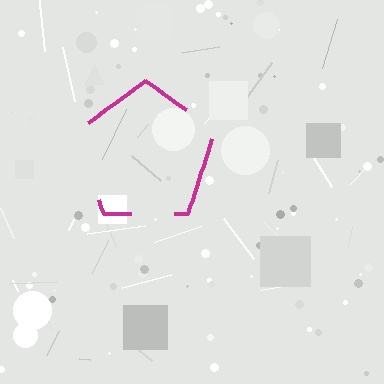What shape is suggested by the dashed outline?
The dashed outline suggests a pentagon.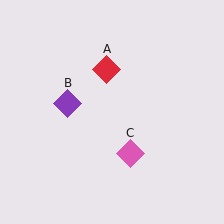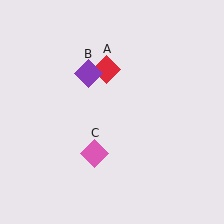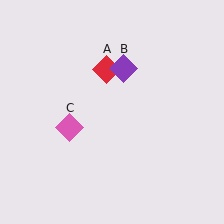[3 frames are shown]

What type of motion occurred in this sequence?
The purple diamond (object B), pink diamond (object C) rotated clockwise around the center of the scene.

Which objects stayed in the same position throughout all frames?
Red diamond (object A) remained stationary.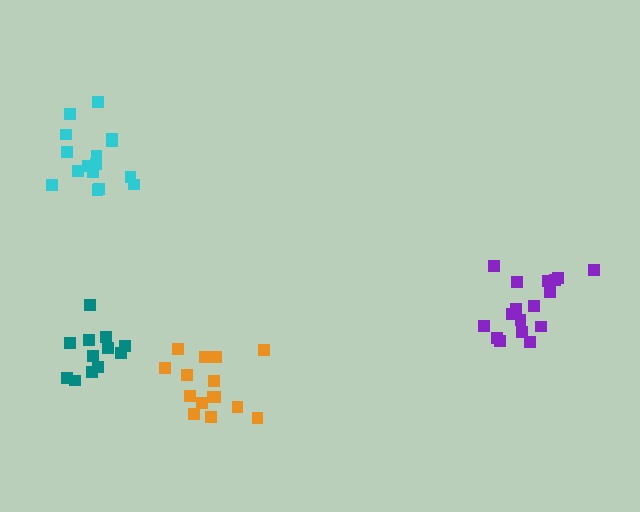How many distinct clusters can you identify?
There are 4 distinct clusters.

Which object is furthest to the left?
The cyan cluster is leftmost.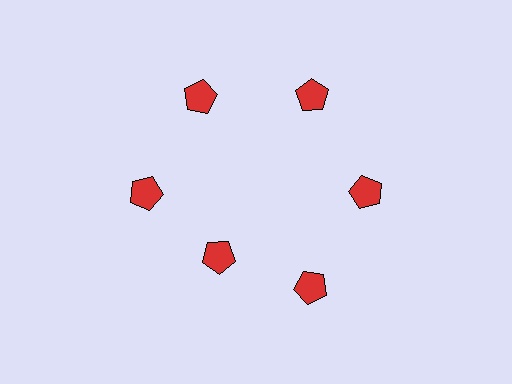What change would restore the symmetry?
The symmetry would be restored by moving it outward, back onto the ring so that all 6 pentagons sit at equal angles and equal distance from the center.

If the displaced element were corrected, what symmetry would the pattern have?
It would have 6-fold rotational symmetry — the pattern would map onto itself every 60 degrees.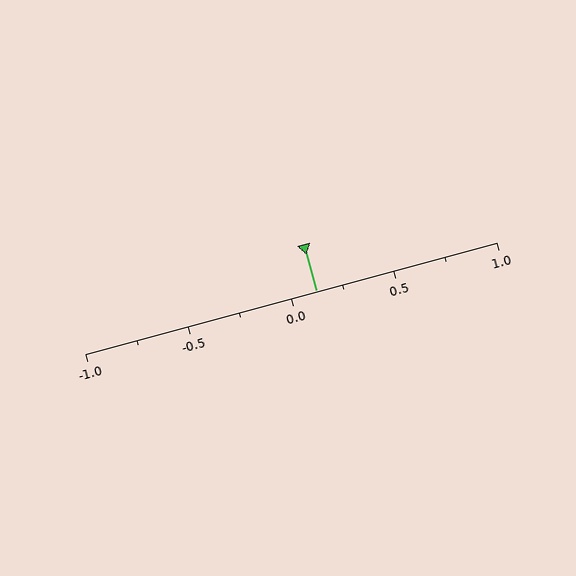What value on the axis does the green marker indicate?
The marker indicates approximately 0.12.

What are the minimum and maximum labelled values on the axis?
The axis runs from -1.0 to 1.0.